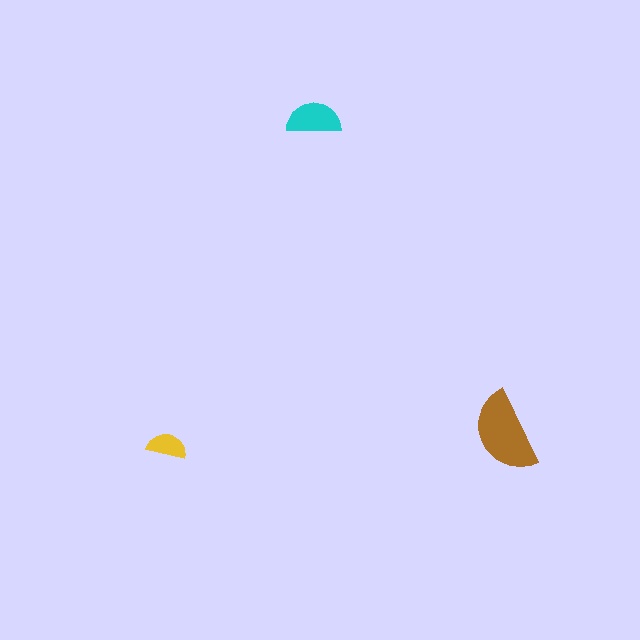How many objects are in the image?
There are 3 objects in the image.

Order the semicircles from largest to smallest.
the brown one, the cyan one, the yellow one.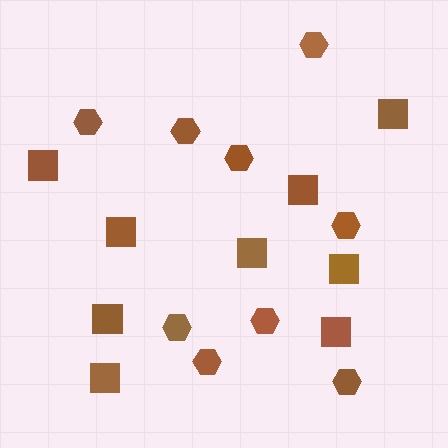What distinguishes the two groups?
There are 2 groups: one group of hexagons (9) and one group of squares (9).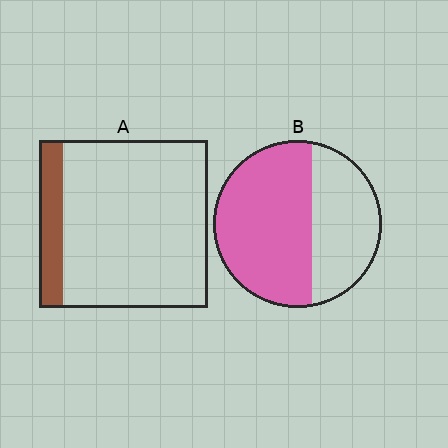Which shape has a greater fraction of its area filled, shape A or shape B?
Shape B.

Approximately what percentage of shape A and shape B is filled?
A is approximately 15% and B is approximately 60%.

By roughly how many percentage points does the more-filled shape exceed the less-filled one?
By roughly 45 percentage points (B over A).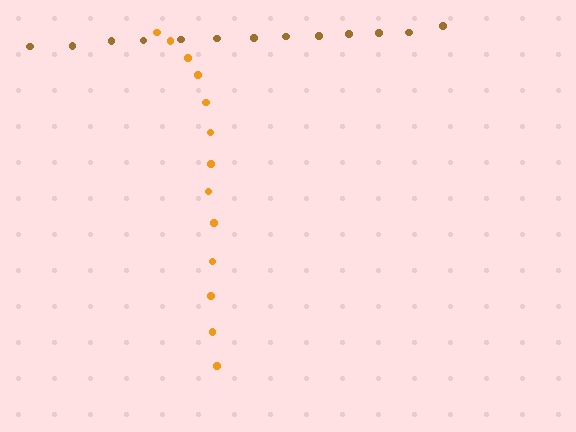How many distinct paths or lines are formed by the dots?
There are 2 distinct paths.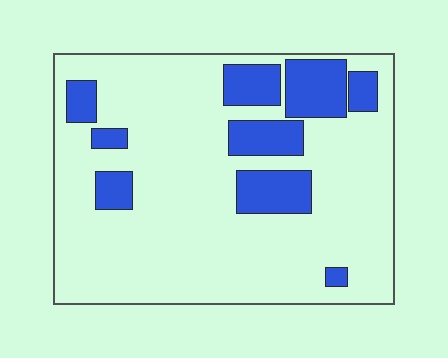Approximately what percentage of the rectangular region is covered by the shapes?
Approximately 20%.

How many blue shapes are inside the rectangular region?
9.